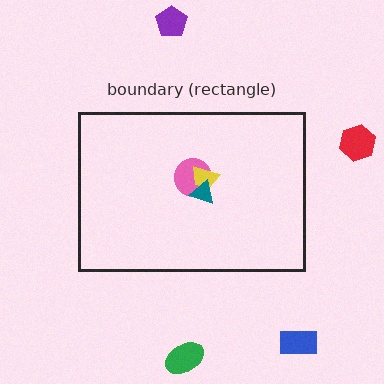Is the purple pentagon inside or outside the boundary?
Outside.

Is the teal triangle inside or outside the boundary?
Inside.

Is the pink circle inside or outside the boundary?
Inside.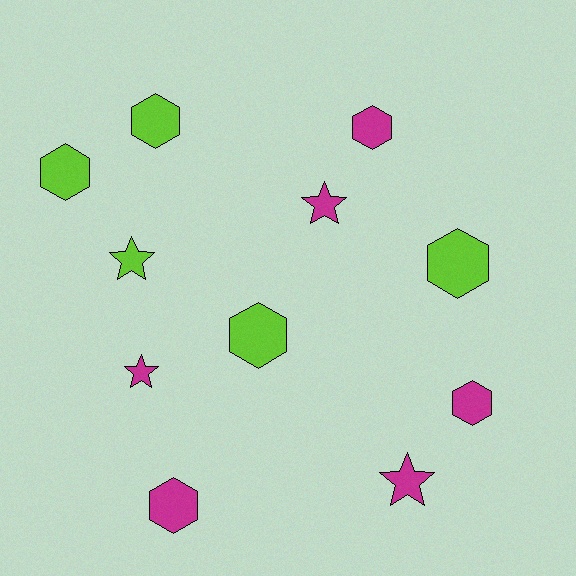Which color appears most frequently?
Magenta, with 6 objects.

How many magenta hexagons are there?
There are 3 magenta hexagons.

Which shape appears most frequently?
Hexagon, with 7 objects.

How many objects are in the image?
There are 11 objects.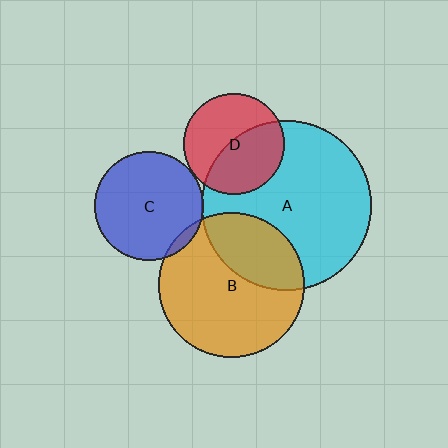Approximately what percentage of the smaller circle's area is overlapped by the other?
Approximately 50%.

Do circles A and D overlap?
Yes.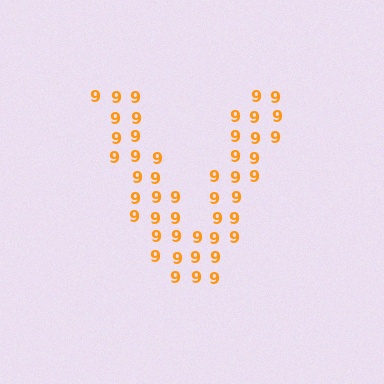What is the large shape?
The large shape is the letter V.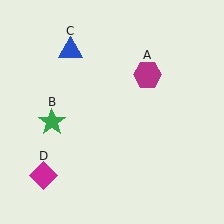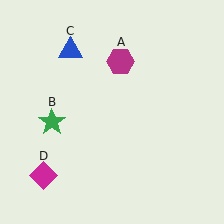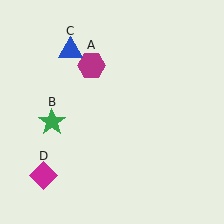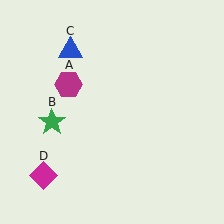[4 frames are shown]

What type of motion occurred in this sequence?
The magenta hexagon (object A) rotated counterclockwise around the center of the scene.